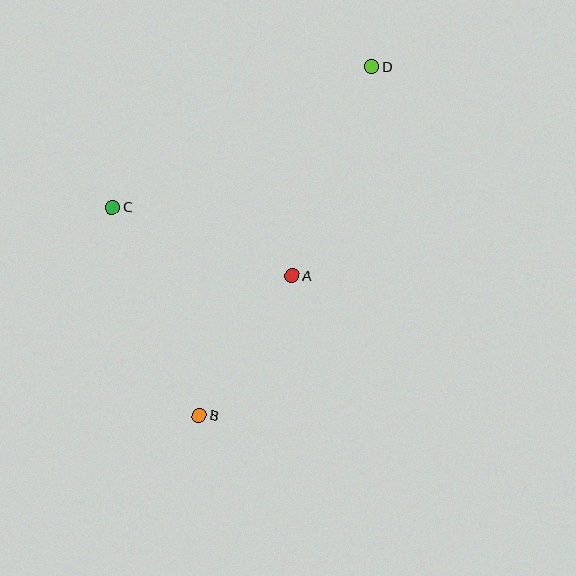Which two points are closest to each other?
Points A and B are closest to each other.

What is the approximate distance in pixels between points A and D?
The distance between A and D is approximately 223 pixels.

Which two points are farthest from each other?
Points B and D are farthest from each other.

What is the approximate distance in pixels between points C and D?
The distance between C and D is approximately 295 pixels.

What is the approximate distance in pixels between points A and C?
The distance between A and C is approximately 192 pixels.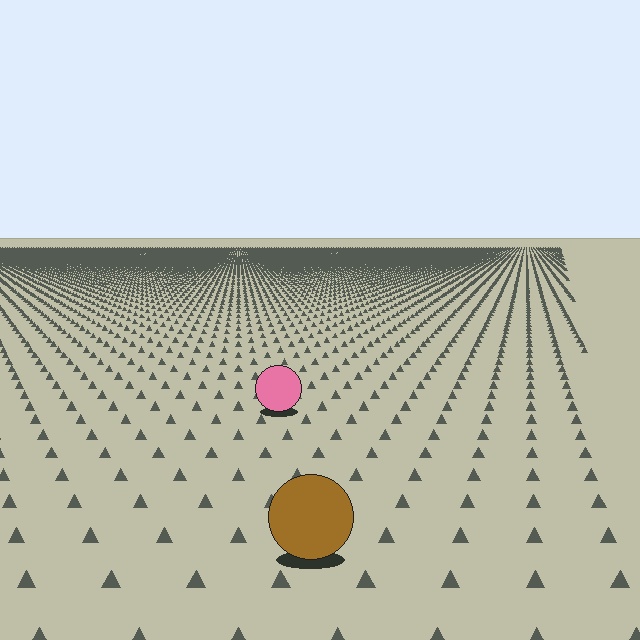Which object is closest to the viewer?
The brown circle is closest. The texture marks near it are larger and more spread out.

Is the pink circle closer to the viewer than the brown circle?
No. The brown circle is closer — you can tell from the texture gradient: the ground texture is coarser near it.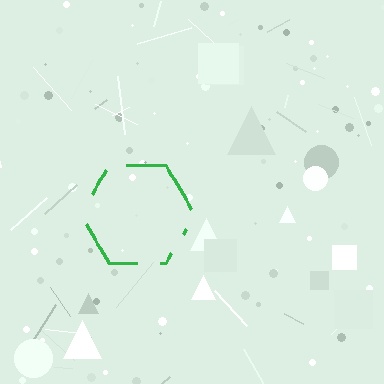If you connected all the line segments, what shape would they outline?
They would outline a hexagon.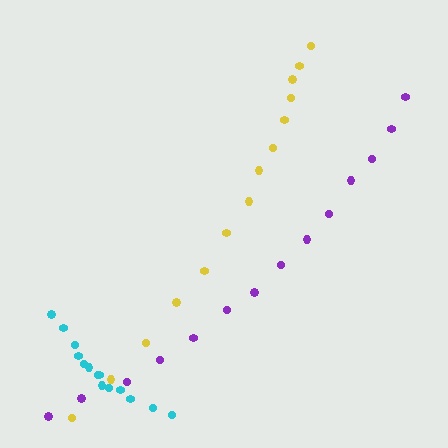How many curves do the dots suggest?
There are 3 distinct paths.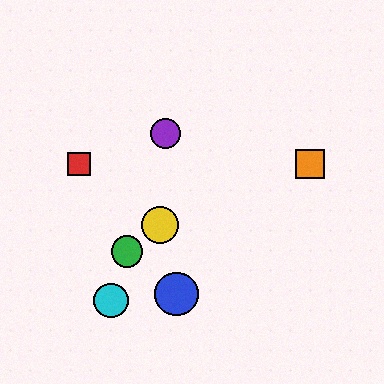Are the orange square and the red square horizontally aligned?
Yes, both are at y≈164.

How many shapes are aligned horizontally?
2 shapes (the red square, the orange square) are aligned horizontally.